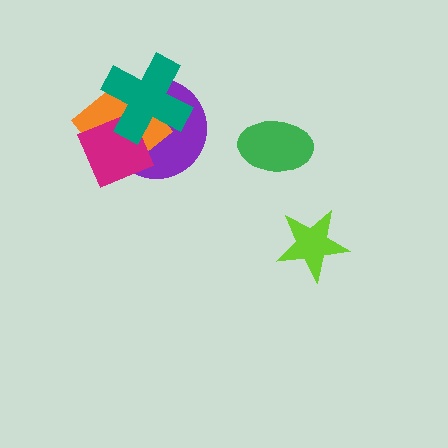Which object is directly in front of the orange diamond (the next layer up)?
The magenta square is directly in front of the orange diamond.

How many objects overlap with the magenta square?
3 objects overlap with the magenta square.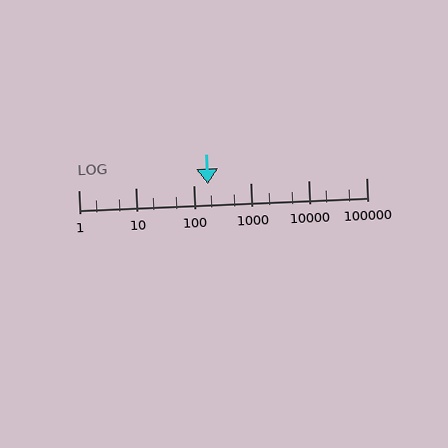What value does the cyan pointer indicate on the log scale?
The pointer indicates approximately 180.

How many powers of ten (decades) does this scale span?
The scale spans 5 decades, from 1 to 100000.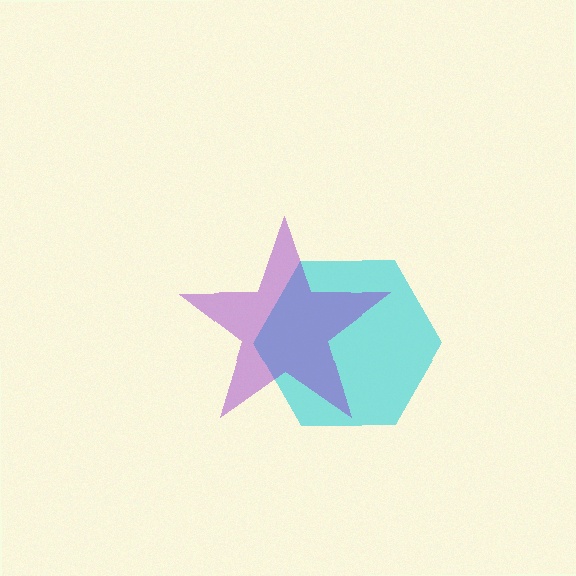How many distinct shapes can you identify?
There are 2 distinct shapes: a cyan hexagon, a purple star.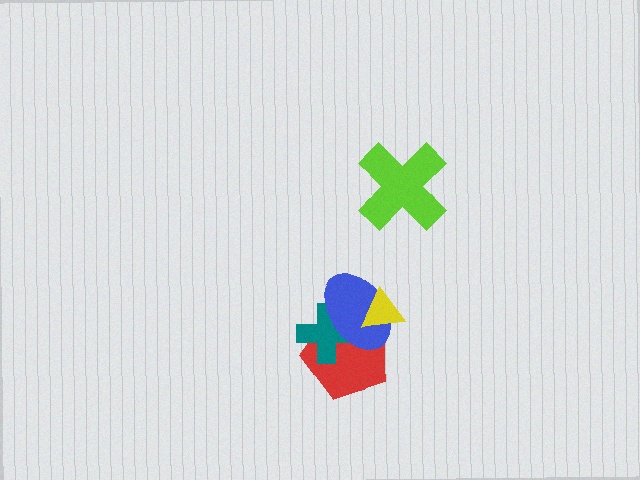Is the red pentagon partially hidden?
Yes, it is partially covered by another shape.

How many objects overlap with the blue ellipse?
3 objects overlap with the blue ellipse.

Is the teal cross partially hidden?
Yes, it is partially covered by another shape.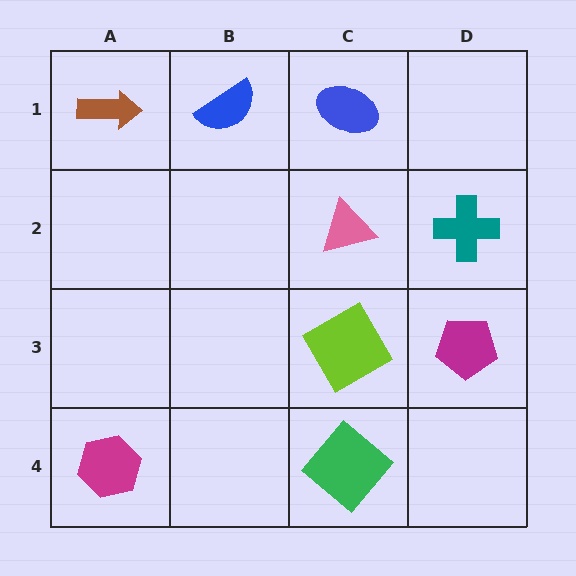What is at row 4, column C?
A green diamond.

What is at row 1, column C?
A blue ellipse.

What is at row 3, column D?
A magenta pentagon.